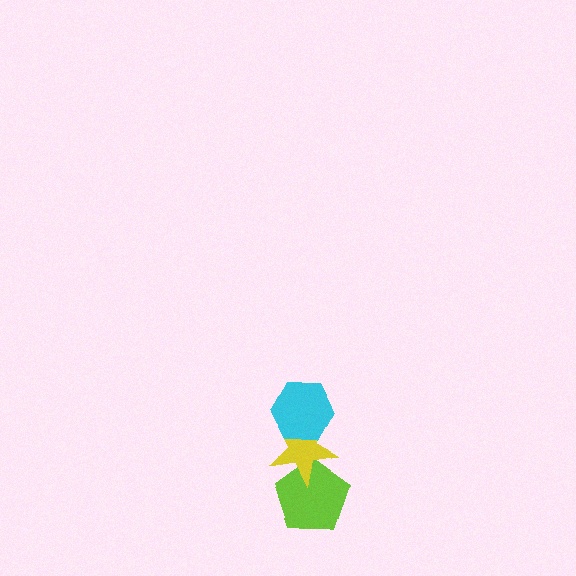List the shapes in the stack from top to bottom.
From top to bottom: the cyan hexagon, the yellow star, the lime pentagon.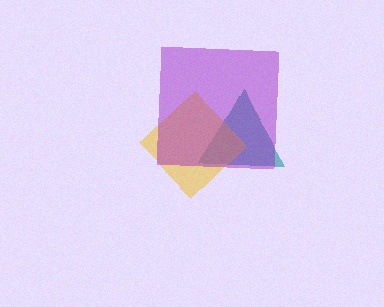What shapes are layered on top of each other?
The layered shapes are: a teal triangle, a yellow diamond, a purple square.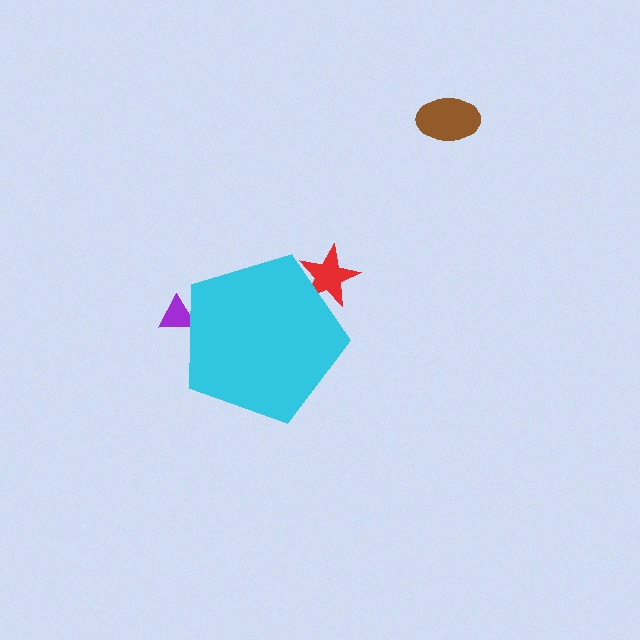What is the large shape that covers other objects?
A cyan pentagon.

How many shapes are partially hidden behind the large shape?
2 shapes are partially hidden.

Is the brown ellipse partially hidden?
No, the brown ellipse is fully visible.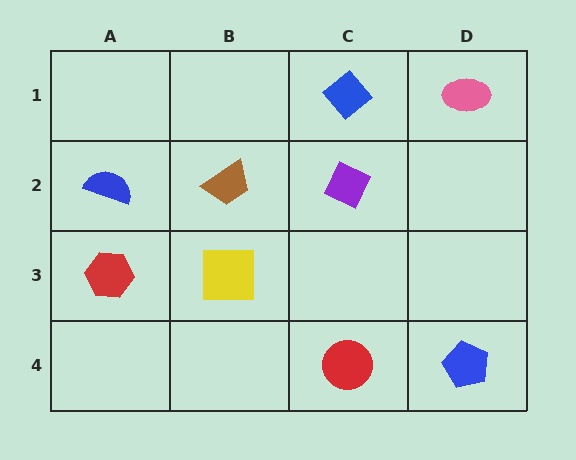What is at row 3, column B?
A yellow square.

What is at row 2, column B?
A brown trapezoid.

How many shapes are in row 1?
2 shapes.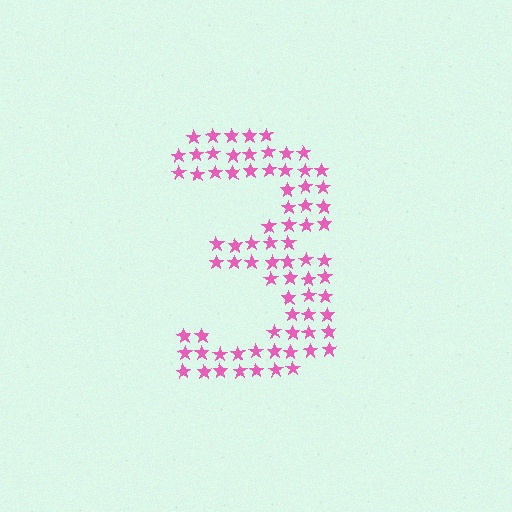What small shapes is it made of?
It is made of small stars.